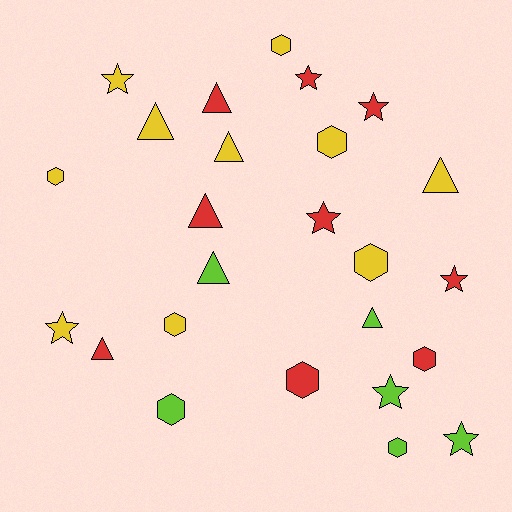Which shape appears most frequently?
Hexagon, with 9 objects.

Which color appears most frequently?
Yellow, with 10 objects.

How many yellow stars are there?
There are 2 yellow stars.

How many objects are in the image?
There are 25 objects.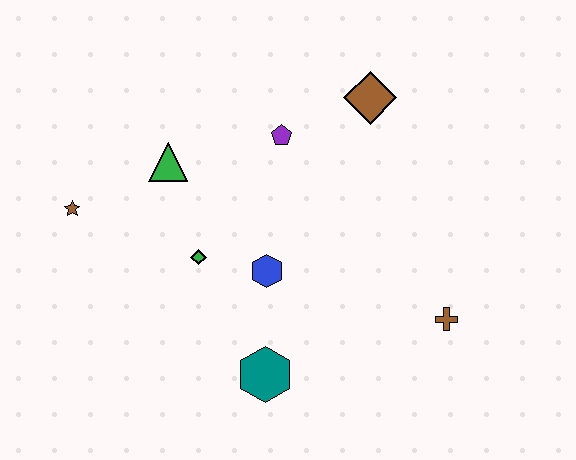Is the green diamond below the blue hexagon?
No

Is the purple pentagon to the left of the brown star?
No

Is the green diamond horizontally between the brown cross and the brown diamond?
No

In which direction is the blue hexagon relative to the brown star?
The blue hexagon is to the right of the brown star.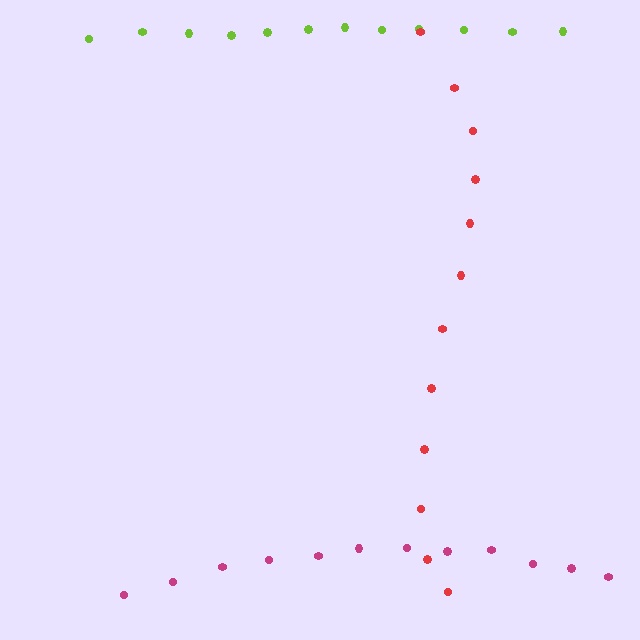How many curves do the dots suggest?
There are 3 distinct paths.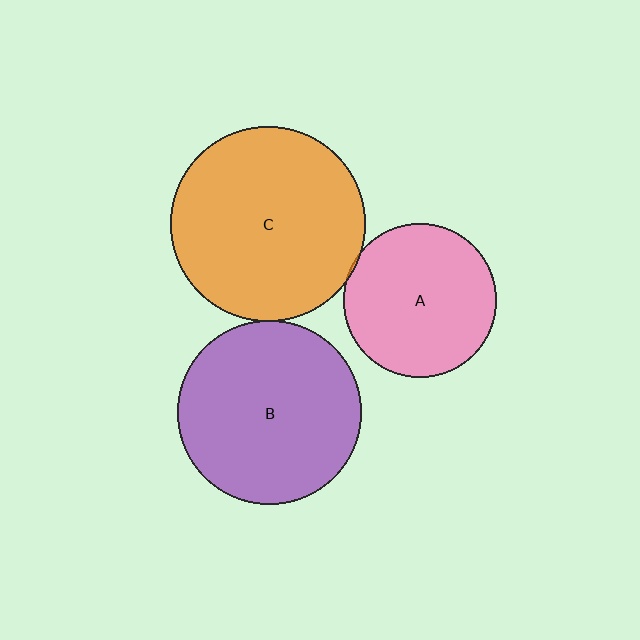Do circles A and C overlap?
Yes.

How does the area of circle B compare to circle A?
Approximately 1.4 times.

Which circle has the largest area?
Circle C (orange).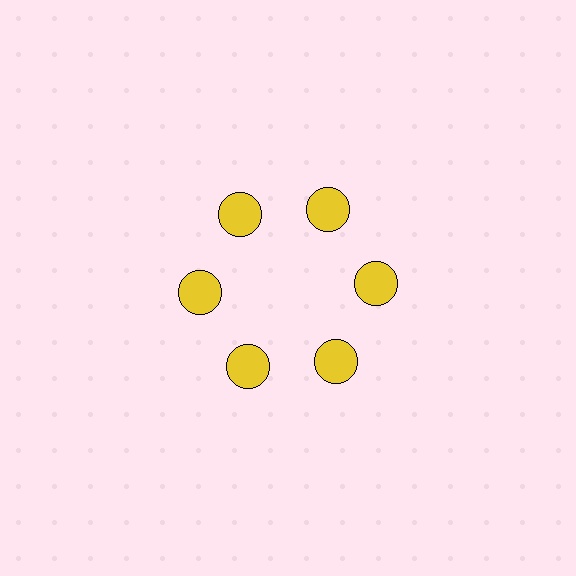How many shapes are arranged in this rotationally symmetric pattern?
There are 6 shapes, arranged in 6 groups of 1.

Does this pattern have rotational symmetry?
Yes, this pattern has 6-fold rotational symmetry. It looks the same after rotating 60 degrees around the center.